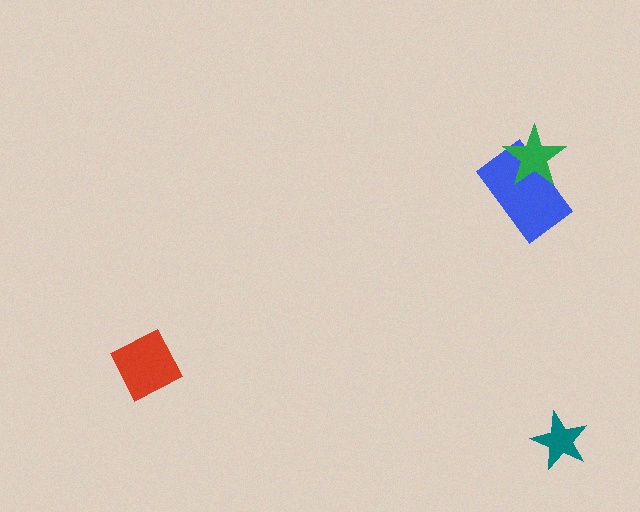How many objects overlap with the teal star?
0 objects overlap with the teal star.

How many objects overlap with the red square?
0 objects overlap with the red square.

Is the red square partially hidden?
No, no other shape covers it.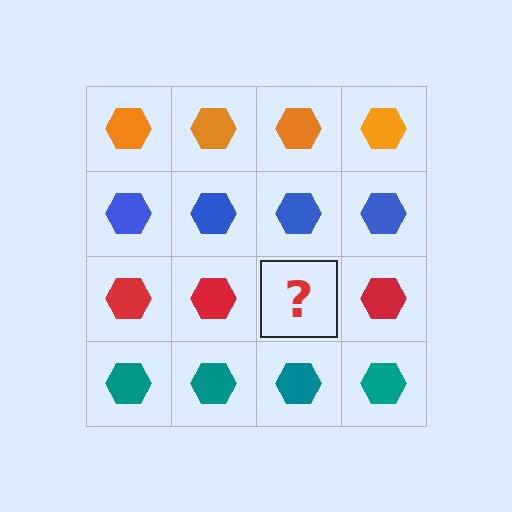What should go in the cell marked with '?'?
The missing cell should contain a red hexagon.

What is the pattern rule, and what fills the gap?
The rule is that each row has a consistent color. The gap should be filled with a red hexagon.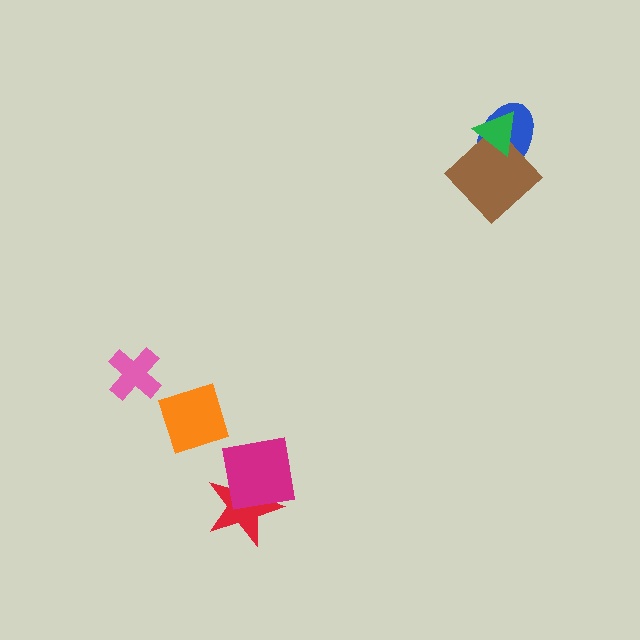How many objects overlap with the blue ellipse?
2 objects overlap with the blue ellipse.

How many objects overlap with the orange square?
0 objects overlap with the orange square.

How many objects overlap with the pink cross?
0 objects overlap with the pink cross.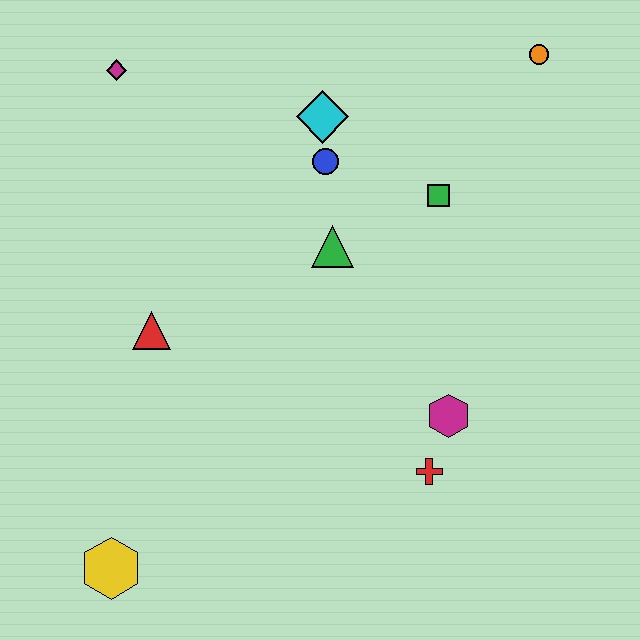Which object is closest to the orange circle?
The green square is closest to the orange circle.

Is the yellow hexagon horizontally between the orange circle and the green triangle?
No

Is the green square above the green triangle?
Yes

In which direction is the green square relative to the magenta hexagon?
The green square is above the magenta hexagon.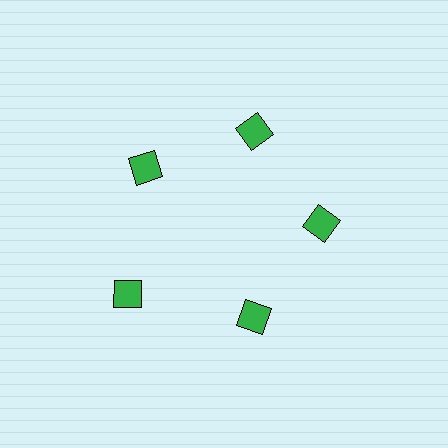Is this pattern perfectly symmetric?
No. The 5 green squares are arranged in a ring, but one element near the 8 o'clock position is pushed outward from the center, breaking the 5-fold rotational symmetry.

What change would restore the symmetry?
The symmetry would be restored by moving it inward, back onto the ring so that all 5 squares sit at equal angles and equal distance from the center.